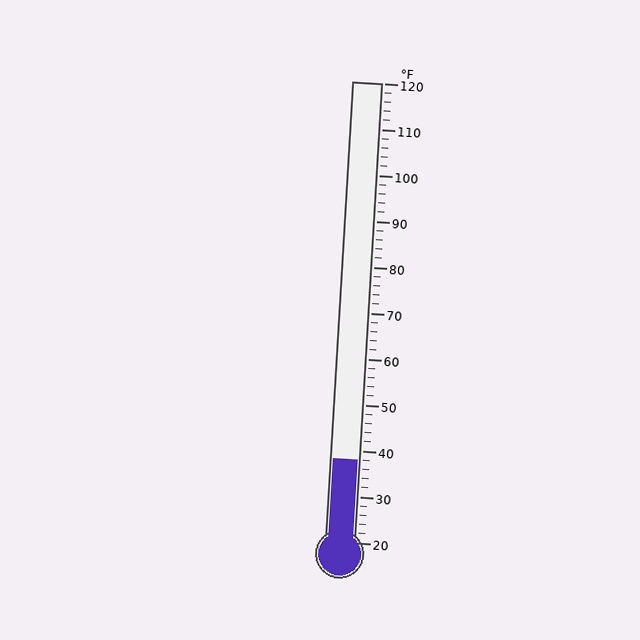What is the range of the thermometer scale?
The thermometer scale ranges from 20°F to 120°F.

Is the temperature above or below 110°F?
The temperature is below 110°F.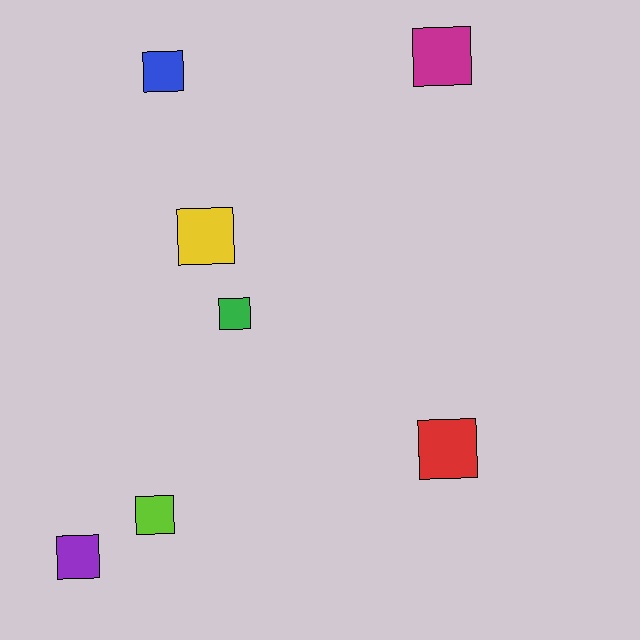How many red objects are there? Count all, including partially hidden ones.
There is 1 red object.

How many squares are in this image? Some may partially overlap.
There are 7 squares.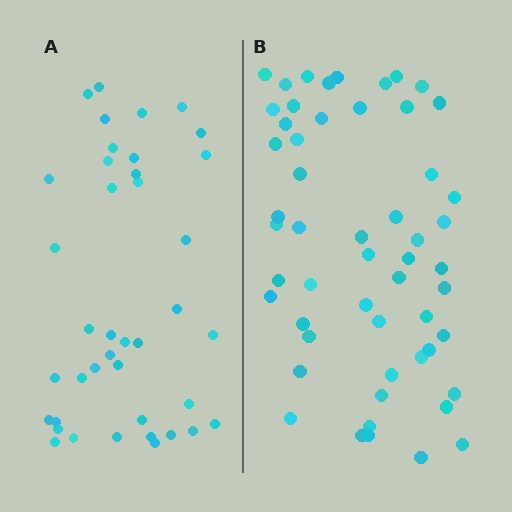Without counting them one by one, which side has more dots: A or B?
Region B (the right region) has more dots.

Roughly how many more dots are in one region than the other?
Region B has approximately 15 more dots than region A.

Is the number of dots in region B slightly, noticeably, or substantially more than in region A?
Region B has noticeably more, but not dramatically so. The ratio is roughly 1.4 to 1.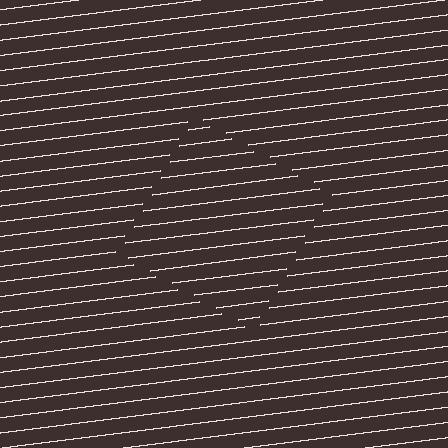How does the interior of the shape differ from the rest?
The interior of the shape contains the same grating, shifted by half a period — the contour is defined by the phase discontinuity where line-ends from the inner and outer gratings abut.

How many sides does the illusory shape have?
4 sides — the line-ends trace a square.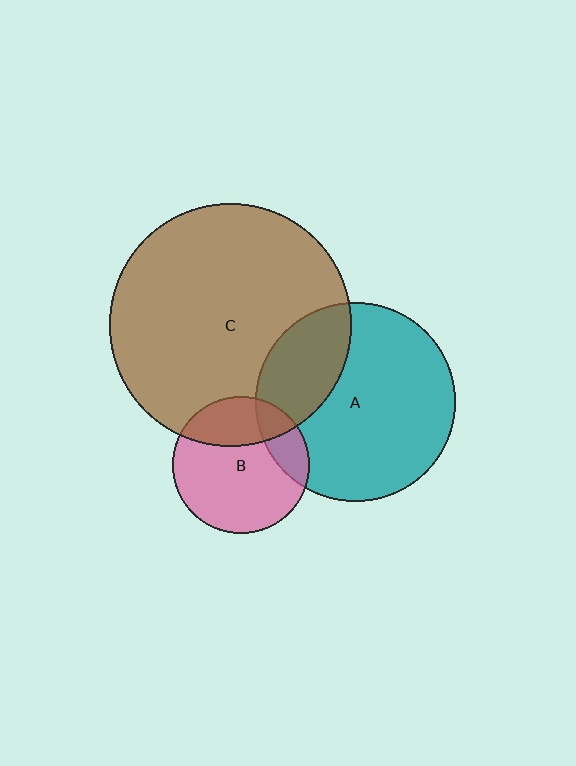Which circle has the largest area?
Circle C (brown).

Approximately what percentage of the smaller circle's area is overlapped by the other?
Approximately 30%.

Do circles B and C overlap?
Yes.